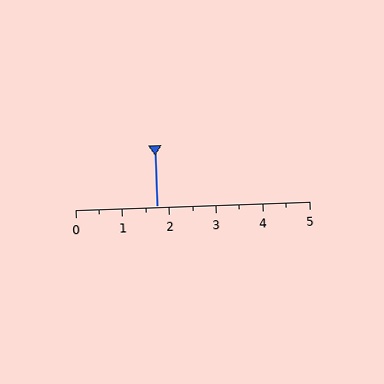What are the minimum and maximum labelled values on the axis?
The axis runs from 0 to 5.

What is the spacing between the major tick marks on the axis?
The major ticks are spaced 1 apart.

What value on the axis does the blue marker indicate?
The marker indicates approximately 1.8.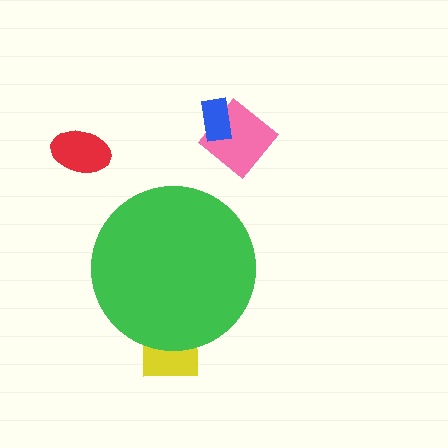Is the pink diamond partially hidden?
No, the pink diamond is fully visible.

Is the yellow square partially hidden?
Yes, the yellow square is partially hidden behind the green circle.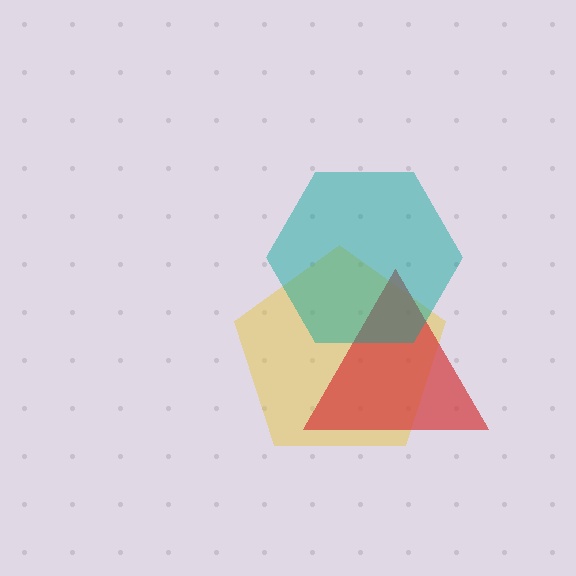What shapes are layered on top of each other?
The layered shapes are: a yellow pentagon, a red triangle, a teal hexagon.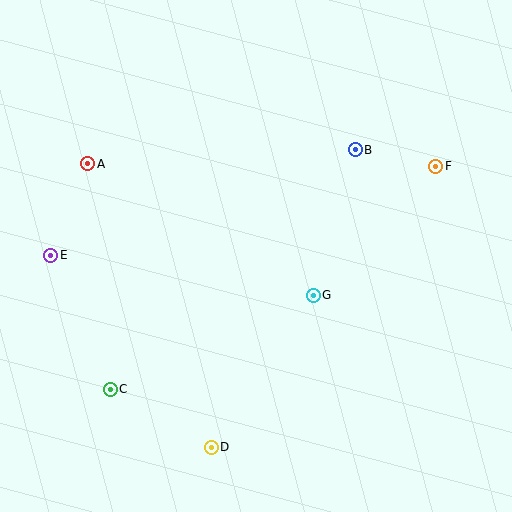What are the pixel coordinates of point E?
Point E is at (51, 255).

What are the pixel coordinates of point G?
Point G is at (313, 295).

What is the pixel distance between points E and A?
The distance between E and A is 99 pixels.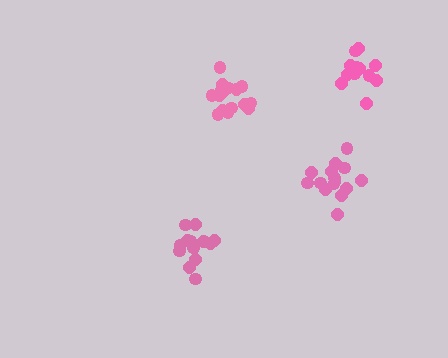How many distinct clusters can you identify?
There are 4 distinct clusters.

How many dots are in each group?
Group 1: 14 dots, Group 2: 15 dots, Group 3: 17 dots, Group 4: 12 dots (58 total).